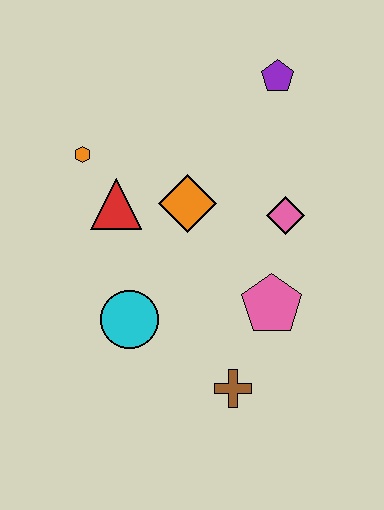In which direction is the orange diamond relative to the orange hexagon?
The orange diamond is to the right of the orange hexagon.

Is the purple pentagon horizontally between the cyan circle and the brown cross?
No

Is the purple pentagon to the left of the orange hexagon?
No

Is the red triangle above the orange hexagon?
No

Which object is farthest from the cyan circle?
The purple pentagon is farthest from the cyan circle.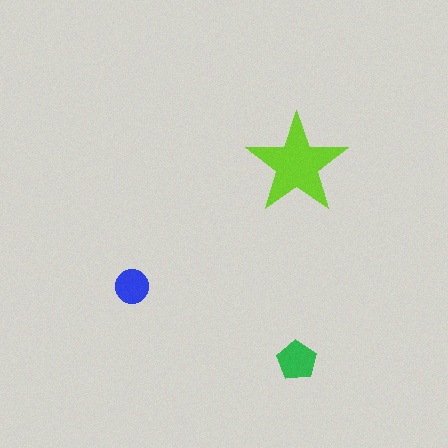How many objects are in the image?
There are 3 objects in the image.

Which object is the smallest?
The blue circle.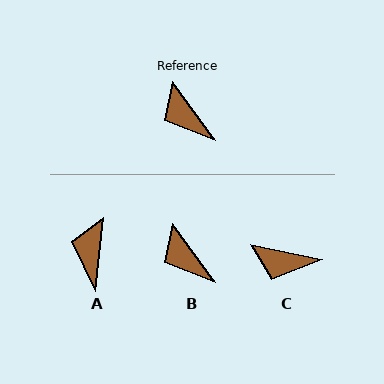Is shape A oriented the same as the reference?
No, it is off by about 42 degrees.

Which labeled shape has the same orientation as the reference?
B.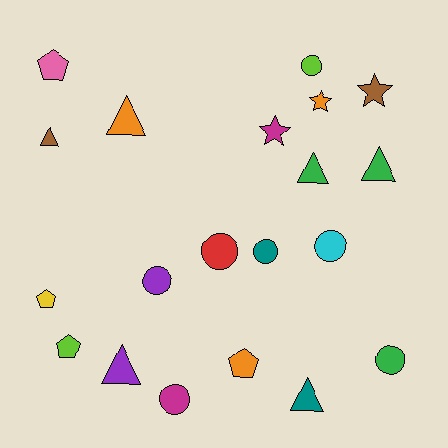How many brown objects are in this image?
There are 2 brown objects.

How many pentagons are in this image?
There are 4 pentagons.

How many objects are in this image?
There are 20 objects.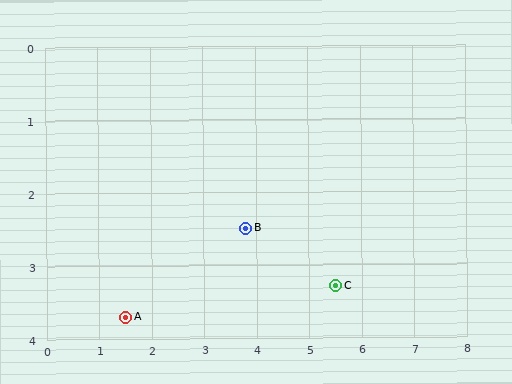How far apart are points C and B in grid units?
Points C and B are about 1.9 grid units apart.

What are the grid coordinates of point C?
Point C is at approximately (5.5, 3.3).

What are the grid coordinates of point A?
Point A is at approximately (1.5, 3.7).